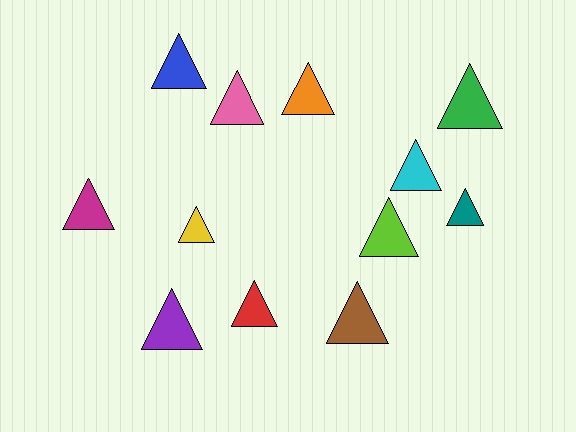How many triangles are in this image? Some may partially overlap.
There are 12 triangles.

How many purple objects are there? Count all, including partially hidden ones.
There is 1 purple object.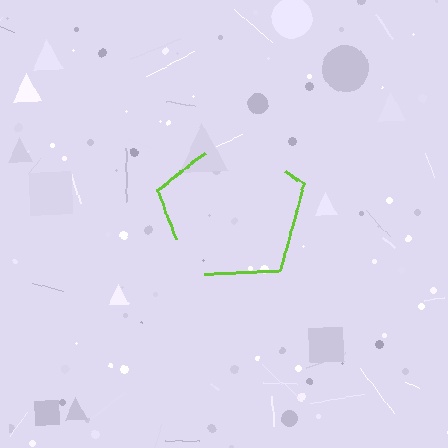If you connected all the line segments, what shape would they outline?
They would outline a pentagon.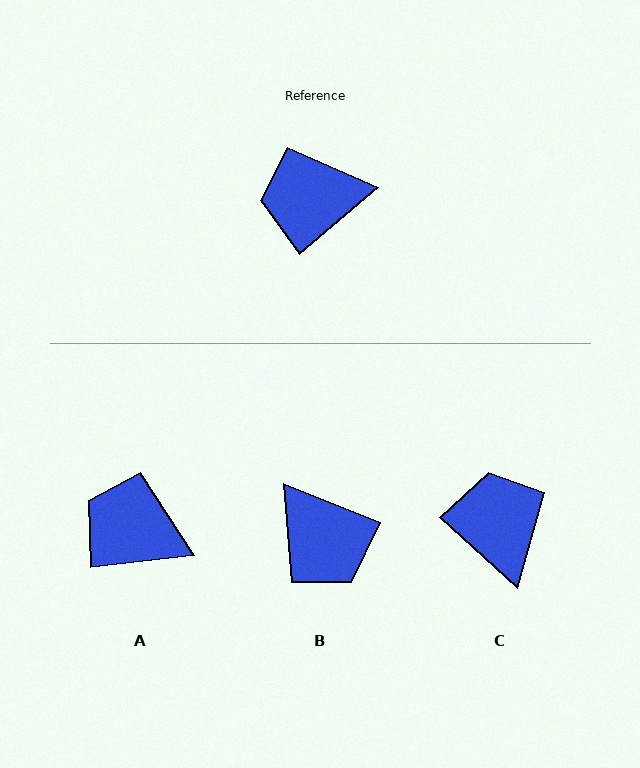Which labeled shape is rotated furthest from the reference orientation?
B, about 118 degrees away.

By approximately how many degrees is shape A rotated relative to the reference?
Approximately 34 degrees clockwise.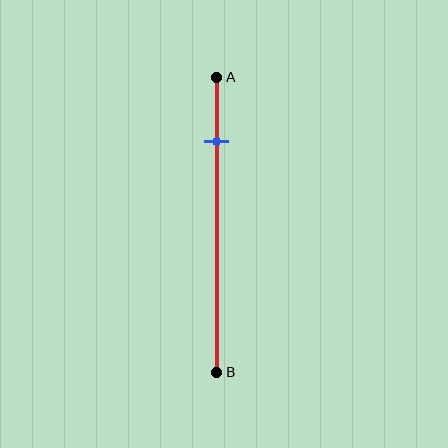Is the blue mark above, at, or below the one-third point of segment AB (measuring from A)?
The blue mark is above the one-third point of segment AB.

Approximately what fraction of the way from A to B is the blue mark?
The blue mark is approximately 20% of the way from A to B.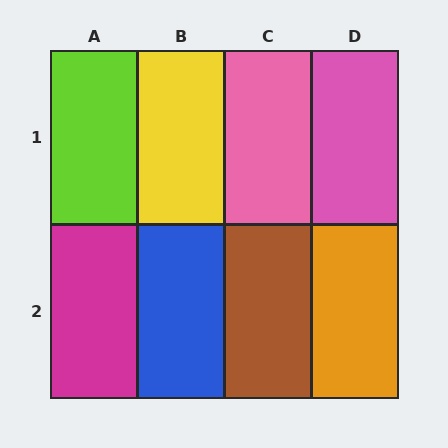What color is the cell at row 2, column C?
Brown.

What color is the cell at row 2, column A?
Magenta.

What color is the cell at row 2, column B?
Blue.